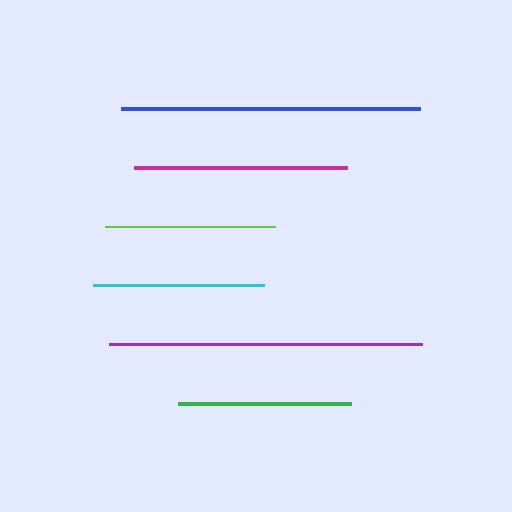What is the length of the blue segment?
The blue segment is approximately 299 pixels long.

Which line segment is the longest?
The purple line is the longest at approximately 314 pixels.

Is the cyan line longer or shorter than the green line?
The green line is longer than the cyan line.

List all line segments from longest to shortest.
From longest to shortest: purple, blue, magenta, green, cyan, lime.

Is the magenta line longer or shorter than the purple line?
The purple line is longer than the magenta line.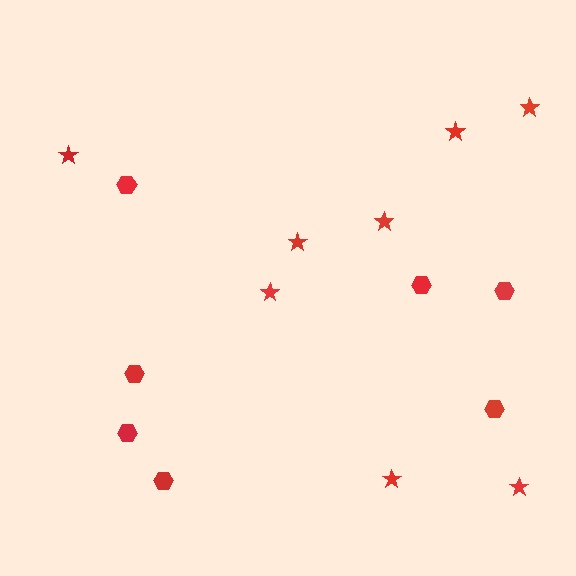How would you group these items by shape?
There are 2 groups: one group of hexagons (7) and one group of stars (8).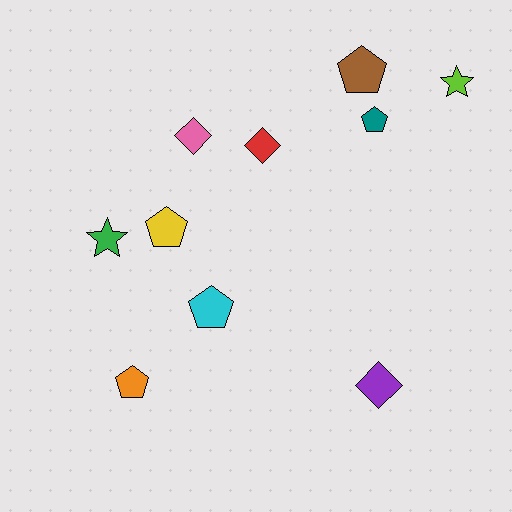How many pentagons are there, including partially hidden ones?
There are 5 pentagons.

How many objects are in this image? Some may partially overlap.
There are 10 objects.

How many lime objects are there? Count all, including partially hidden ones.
There is 1 lime object.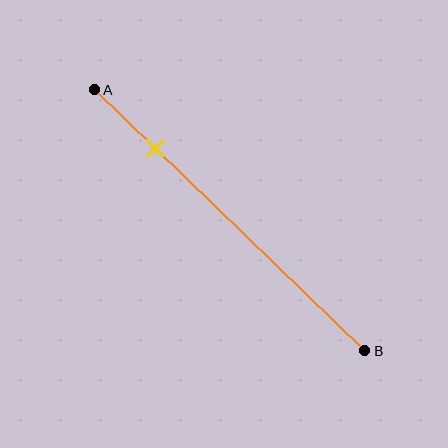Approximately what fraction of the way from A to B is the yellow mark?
The yellow mark is approximately 20% of the way from A to B.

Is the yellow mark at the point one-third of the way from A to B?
No, the mark is at about 20% from A, not at the 33% one-third point.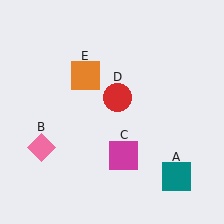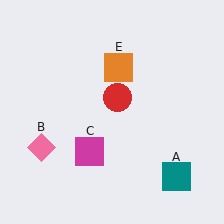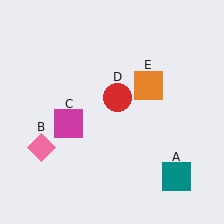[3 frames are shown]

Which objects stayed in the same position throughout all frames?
Teal square (object A) and pink diamond (object B) and red circle (object D) remained stationary.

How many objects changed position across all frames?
2 objects changed position: magenta square (object C), orange square (object E).